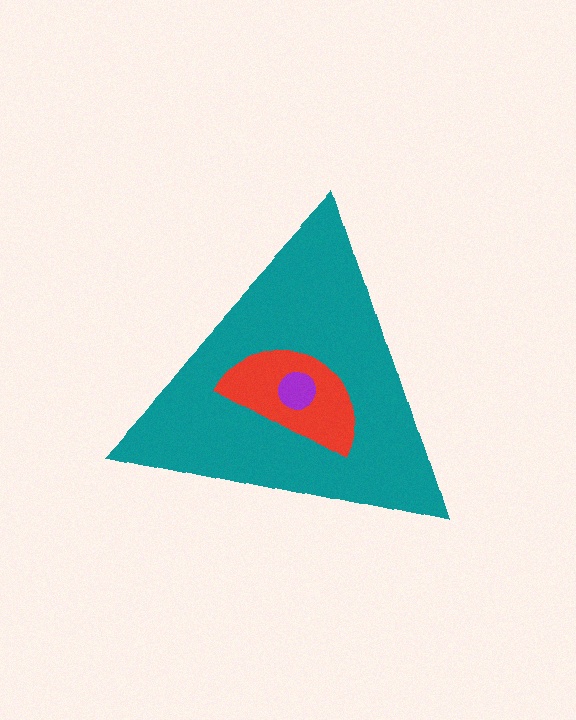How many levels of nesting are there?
3.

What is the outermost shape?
The teal triangle.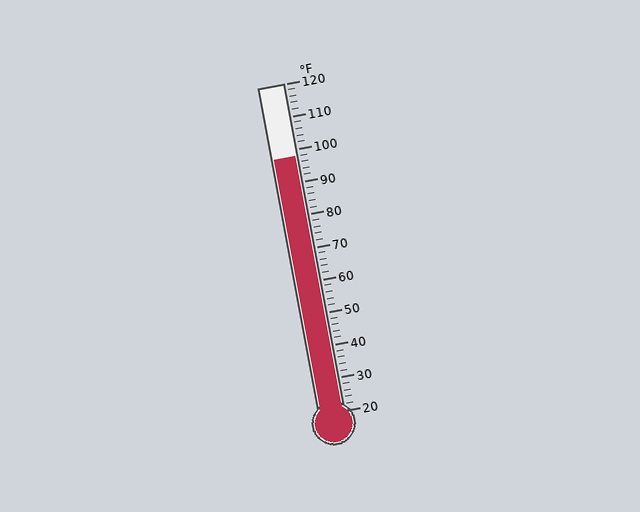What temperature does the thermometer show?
The thermometer shows approximately 98°F.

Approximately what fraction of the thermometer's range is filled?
The thermometer is filled to approximately 80% of its range.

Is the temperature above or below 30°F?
The temperature is above 30°F.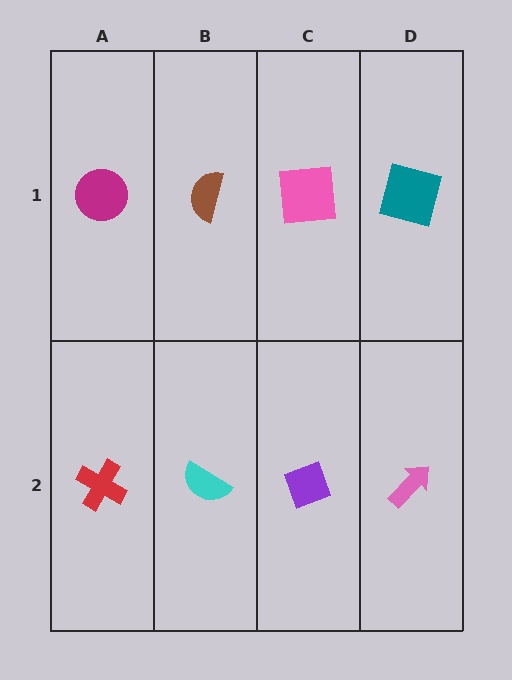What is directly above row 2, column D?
A teal square.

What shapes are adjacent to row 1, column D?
A pink arrow (row 2, column D), a pink square (row 1, column C).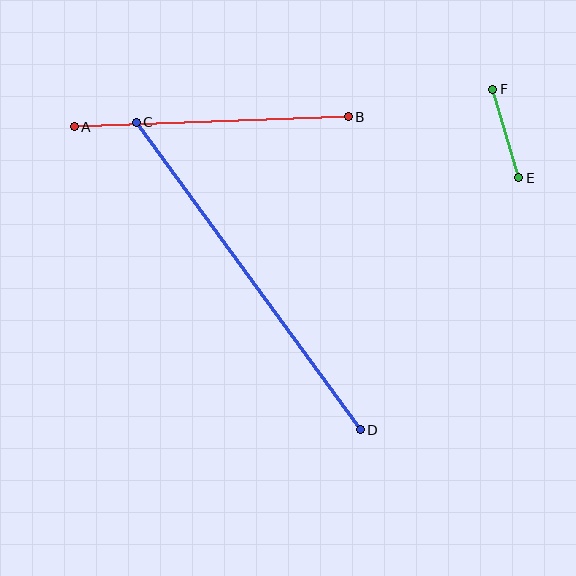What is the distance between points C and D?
The distance is approximately 380 pixels.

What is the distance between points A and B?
The distance is approximately 274 pixels.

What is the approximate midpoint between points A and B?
The midpoint is at approximately (211, 122) pixels.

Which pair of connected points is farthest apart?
Points C and D are farthest apart.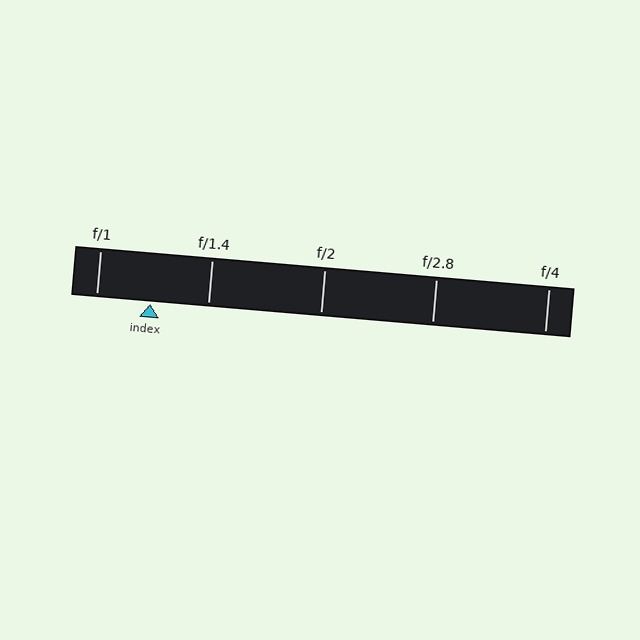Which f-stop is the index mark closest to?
The index mark is closest to f/1.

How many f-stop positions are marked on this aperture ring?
There are 5 f-stop positions marked.